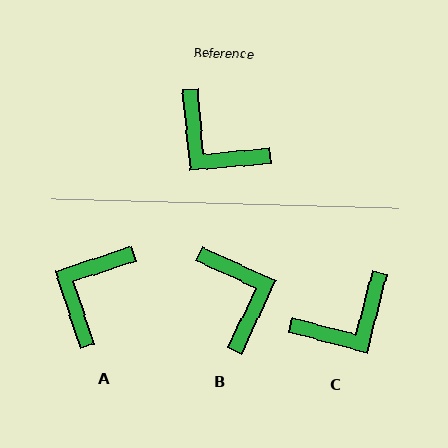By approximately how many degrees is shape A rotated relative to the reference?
Approximately 77 degrees clockwise.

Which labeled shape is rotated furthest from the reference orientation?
B, about 150 degrees away.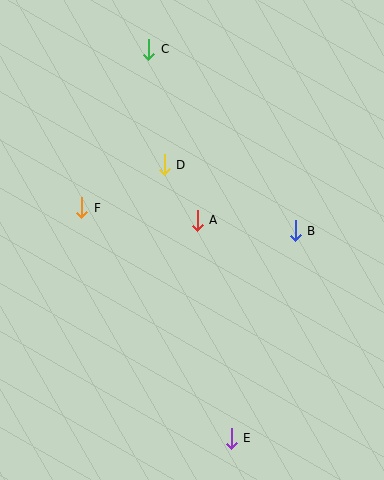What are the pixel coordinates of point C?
Point C is at (149, 49).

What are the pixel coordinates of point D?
Point D is at (164, 165).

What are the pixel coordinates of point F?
Point F is at (82, 208).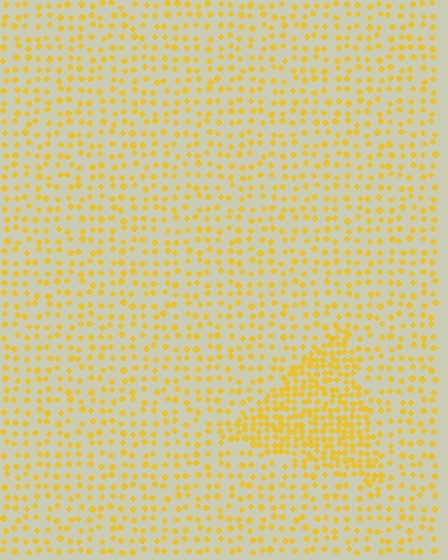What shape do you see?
I see a triangle.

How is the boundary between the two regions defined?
The boundary is defined by a change in element density (approximately 2.3x ratio). All elements are the same color, size, and shape.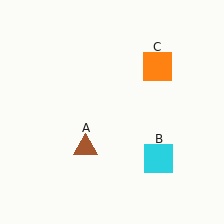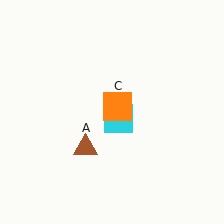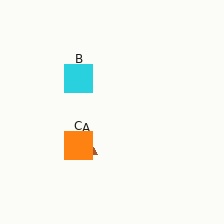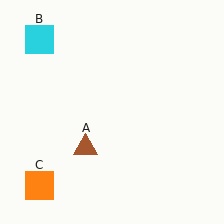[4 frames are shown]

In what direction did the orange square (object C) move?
The orange square (object C) moved down and to the left.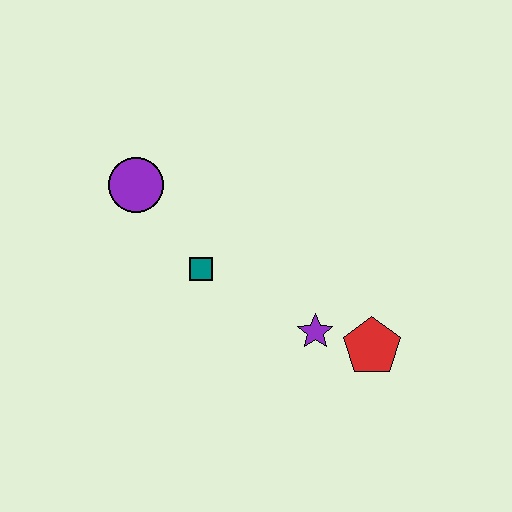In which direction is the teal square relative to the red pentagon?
The teal square is to the left of the red pentagon.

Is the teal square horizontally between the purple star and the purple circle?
Yes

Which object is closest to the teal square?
The purple circle is closest to the teal square.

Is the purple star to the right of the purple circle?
Yes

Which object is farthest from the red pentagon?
The purple circle is farthest from the red pentagon.